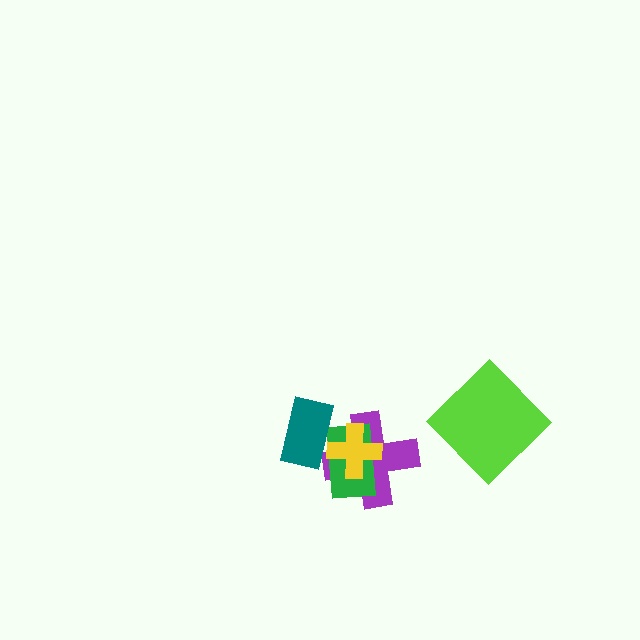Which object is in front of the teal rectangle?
The yellow cross is in front of the teal rectangle.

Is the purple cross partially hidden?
Yes, it is partially covered by another shape.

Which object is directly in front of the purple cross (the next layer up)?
The green rectangle is directly in front of the purple cross.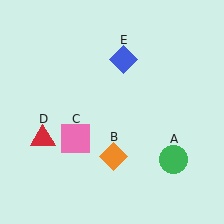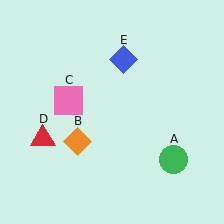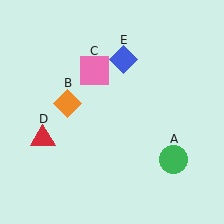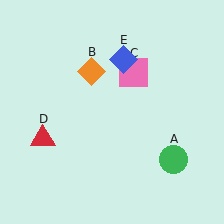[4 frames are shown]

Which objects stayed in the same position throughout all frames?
Green circle (object A) and red triangle (object D) and blue diamond (object E) remained stationary.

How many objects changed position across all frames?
2 objects changed position: orange diamond (object B), pink square (object C).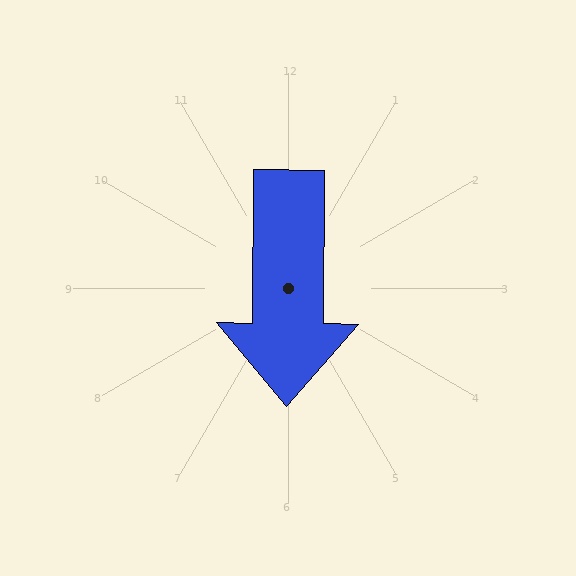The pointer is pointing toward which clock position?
Roughly 6 o'clock.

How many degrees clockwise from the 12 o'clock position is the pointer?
Approximately 181 degrees.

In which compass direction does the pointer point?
South.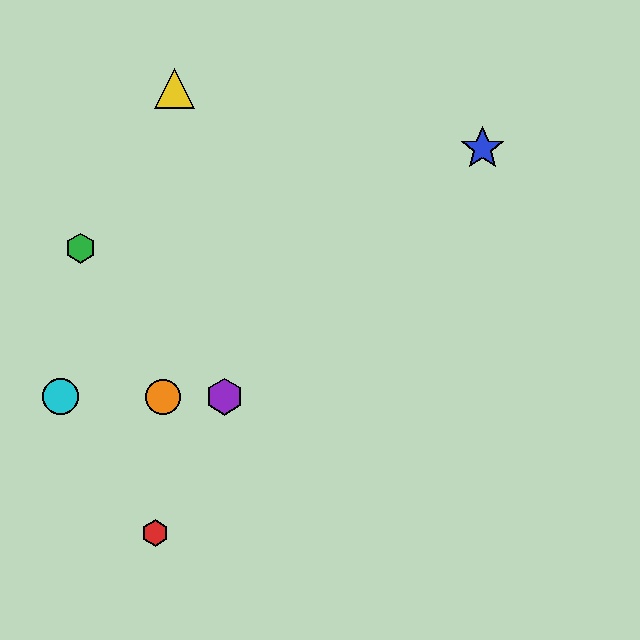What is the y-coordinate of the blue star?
The blue star is at y≈149.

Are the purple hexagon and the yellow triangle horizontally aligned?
No, the purple hexagon is at y≈397 and the yellow triangle is at y≈89.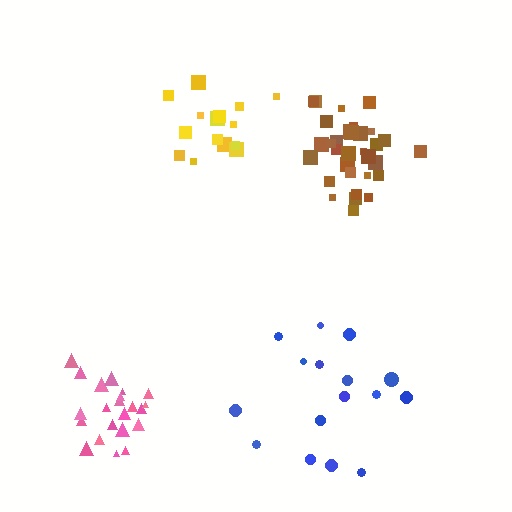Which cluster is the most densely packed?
Brown.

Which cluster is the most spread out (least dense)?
Blue.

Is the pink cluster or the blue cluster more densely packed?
Pink.